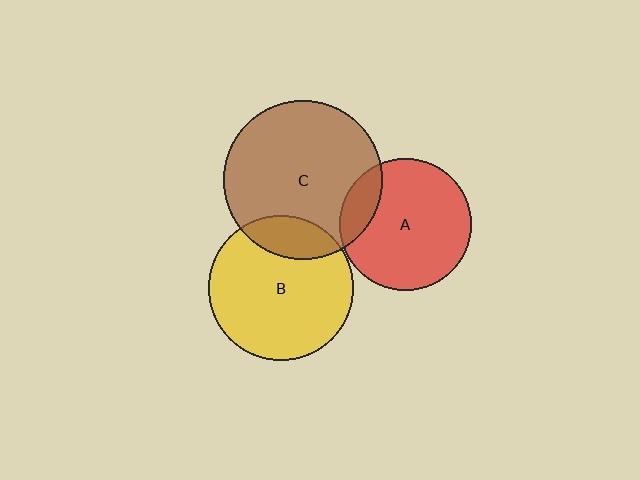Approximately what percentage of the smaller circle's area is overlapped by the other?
Approximately 15%.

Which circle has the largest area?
Circle C (brown).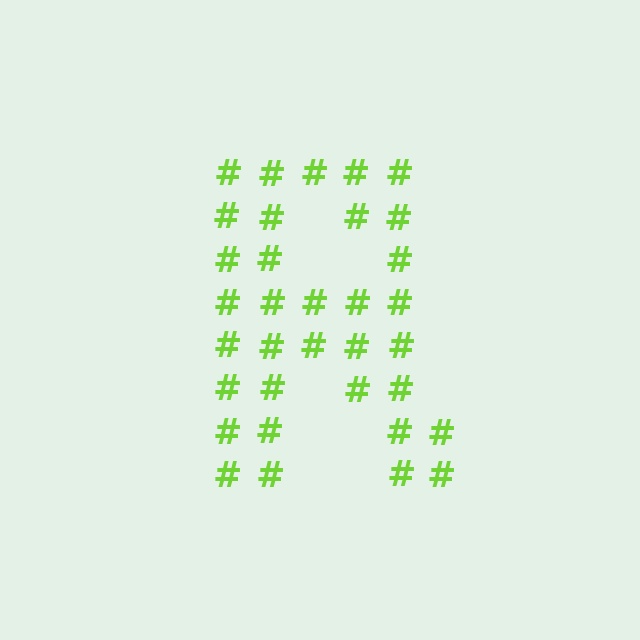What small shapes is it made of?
It is made of small hash symbols.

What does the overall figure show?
The overall figure shows the letter R.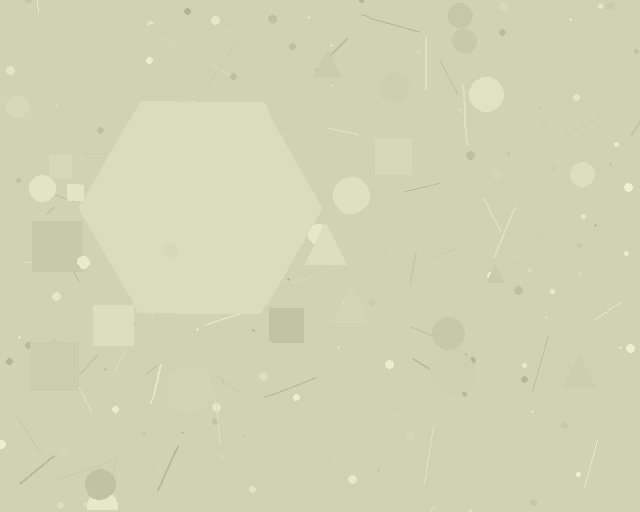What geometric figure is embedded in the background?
A hexagon is embedded in the background.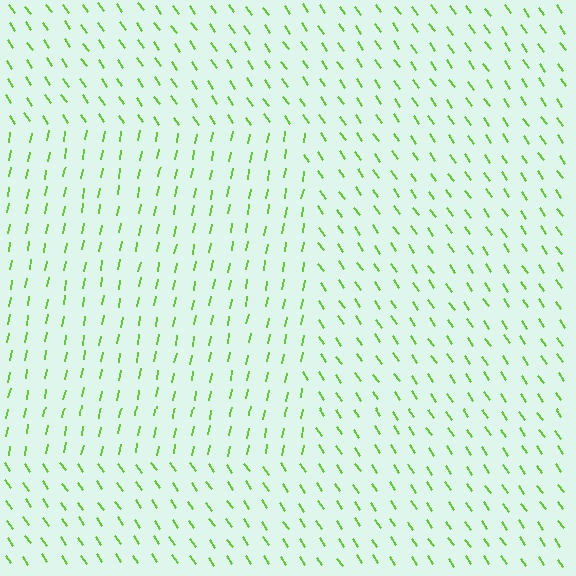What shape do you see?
I see a rectangle.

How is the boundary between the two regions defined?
The boundary is defined purely by a change in line orientation (approximately 45 degrees difference). All lines are the same color and thickness.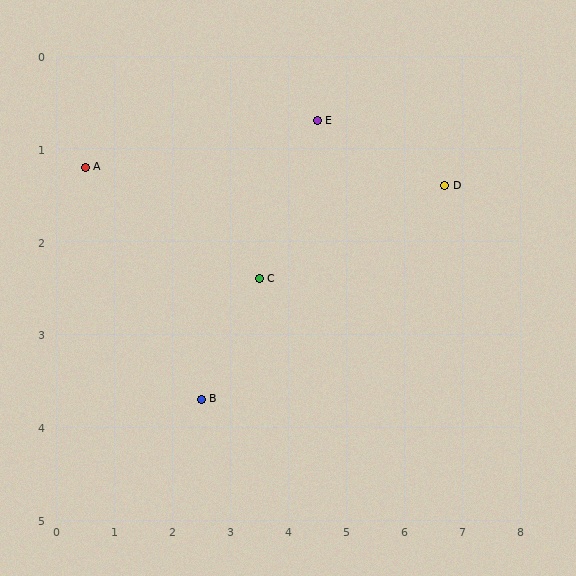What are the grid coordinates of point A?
Point A is at approximately (0.5, 1.2).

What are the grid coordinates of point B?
Point B is at approximately (2.5, 3.7).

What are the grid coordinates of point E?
Point E is at approximately (4.5, 0.7).